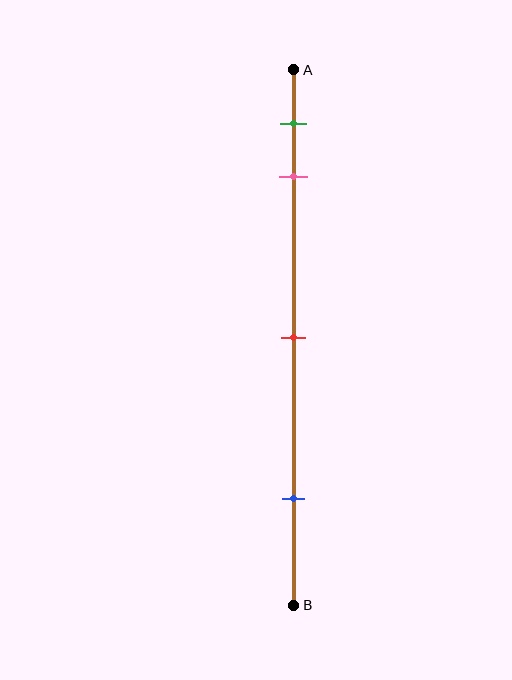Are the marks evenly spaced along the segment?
No, the marks are not evenly spaced.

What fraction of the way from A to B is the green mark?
The green mark is approximately 10% (0.1) of the way from A to B.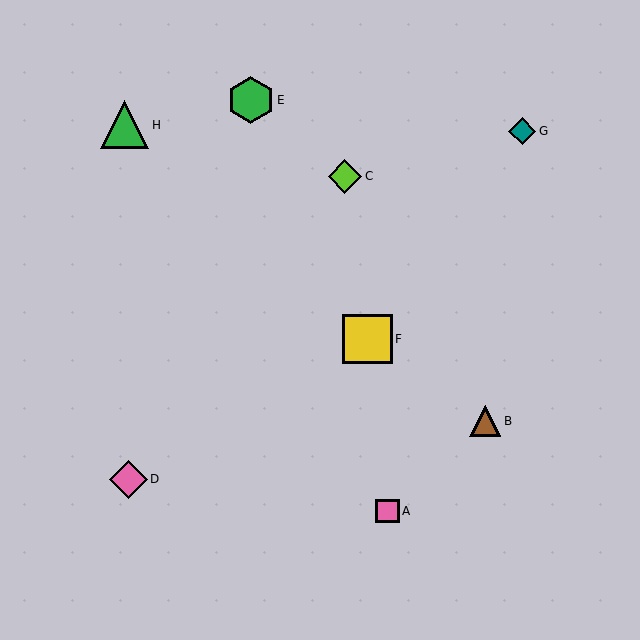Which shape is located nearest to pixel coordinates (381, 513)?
The pink square (labeled A) at (388, 511) is nearest to that location.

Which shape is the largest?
The yellow square (labeled F) is the largest.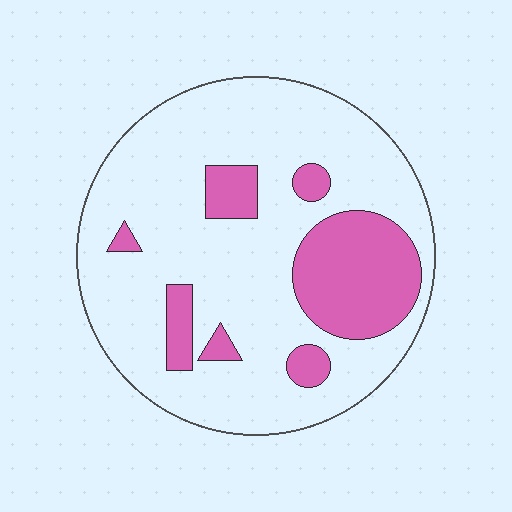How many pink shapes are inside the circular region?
7.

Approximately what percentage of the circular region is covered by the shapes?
Approximately 20%.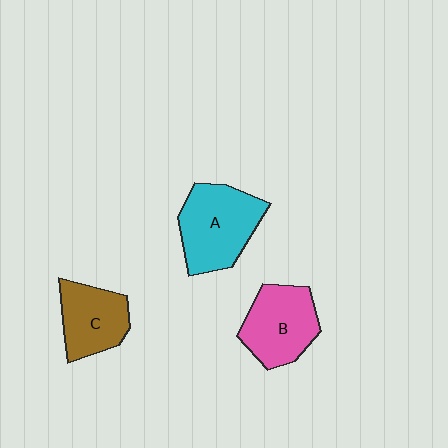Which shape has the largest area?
Shape A (cyan).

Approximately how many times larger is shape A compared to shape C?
Approximately 1.3 times.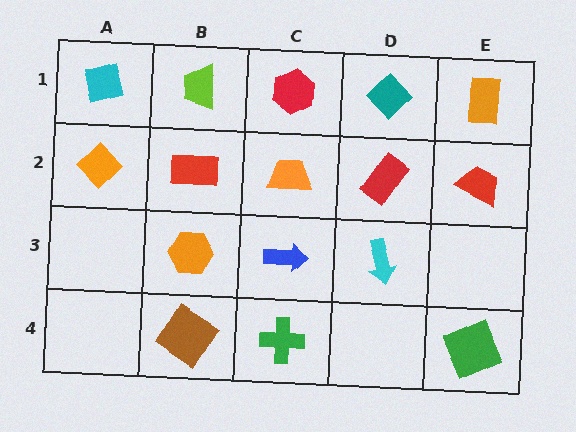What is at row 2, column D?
A red rectangle.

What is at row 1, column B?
A lime trapezoid.